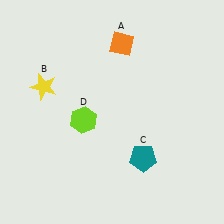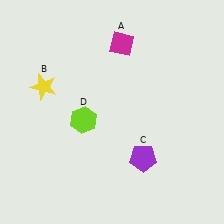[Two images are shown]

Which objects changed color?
A changed from orange to magenta. C changed from teal to purple.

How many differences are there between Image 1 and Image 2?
There are 2 differences between the two images.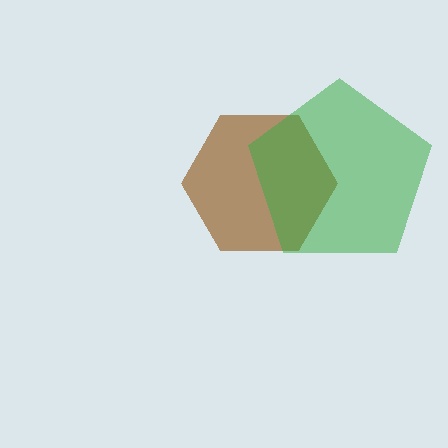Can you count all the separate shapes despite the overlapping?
Yes, there are 2 separate shapes.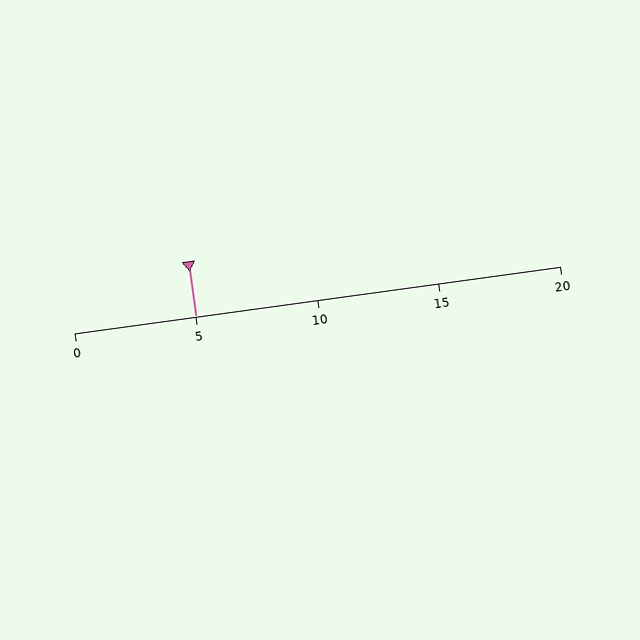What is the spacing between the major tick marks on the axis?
The major ticks are spaced 5 apart.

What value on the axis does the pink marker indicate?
The marker indicates approximately 5.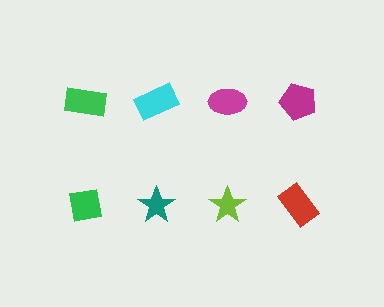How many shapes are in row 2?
4 shapes.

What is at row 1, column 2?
A cyan rectangle.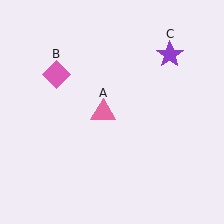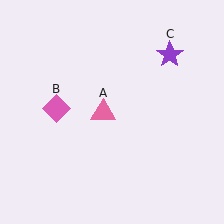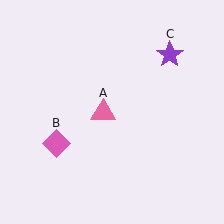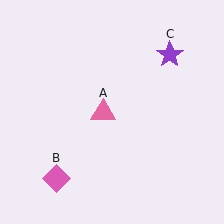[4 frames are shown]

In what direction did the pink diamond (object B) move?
The pink diamond (object B) moved down.